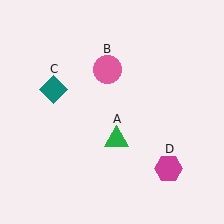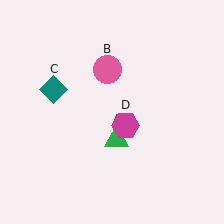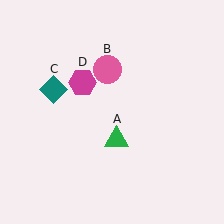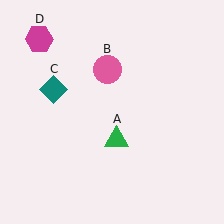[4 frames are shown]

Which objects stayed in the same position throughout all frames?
Green triangle (object A) and pink circle (object B) and teal diamond (object C) remained stationary.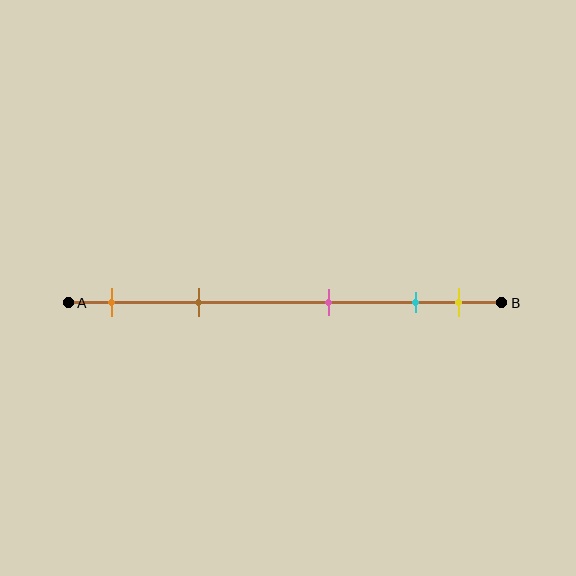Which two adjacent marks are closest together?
The cyan and yellow marks are the closest adjacent pair.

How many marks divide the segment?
There are 5 marks dividing the segment.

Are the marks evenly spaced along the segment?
No, the marks are not evenly spaced.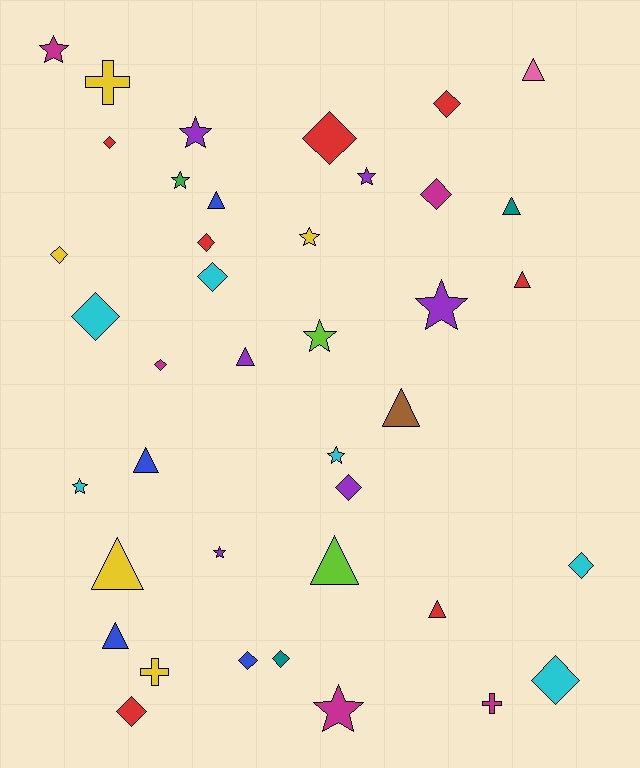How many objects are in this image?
There are 40 objects.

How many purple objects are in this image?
There are 6 purple objects.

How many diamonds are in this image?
There are 15 diamonds.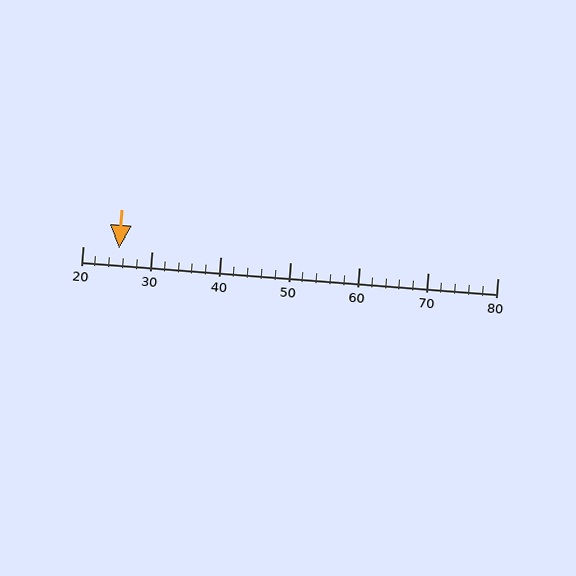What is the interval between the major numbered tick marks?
The major tick marks are spaced 10 units apart.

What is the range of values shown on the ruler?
The ruler shows values from 20 to 80.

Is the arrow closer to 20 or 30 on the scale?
The arrow is closer to 30.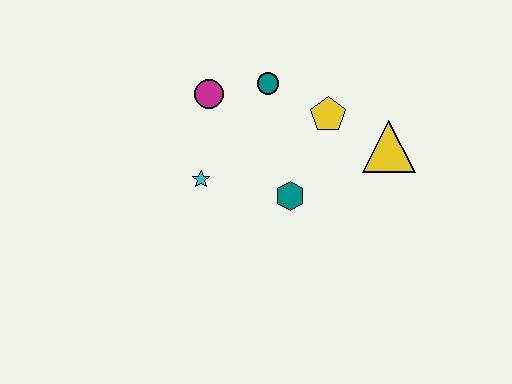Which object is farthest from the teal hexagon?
The magenta circle is farthest from the teal hexagon.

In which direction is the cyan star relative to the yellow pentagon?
The cyan star is to the left of the yellow pentagon.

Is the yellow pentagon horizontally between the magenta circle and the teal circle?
No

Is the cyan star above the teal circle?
No